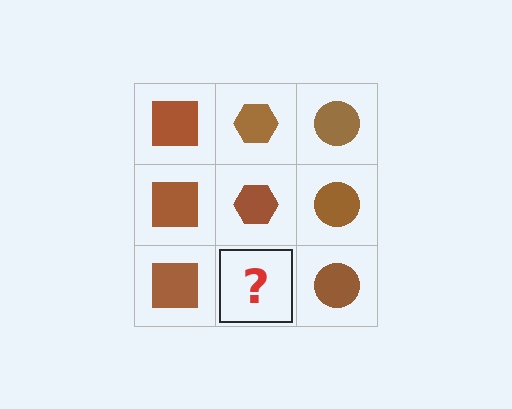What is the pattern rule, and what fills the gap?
The rule is that each column has a consistent shape. The gap should be filled with a brown hexagon.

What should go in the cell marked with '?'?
The missing cell should contain a brown hexagon.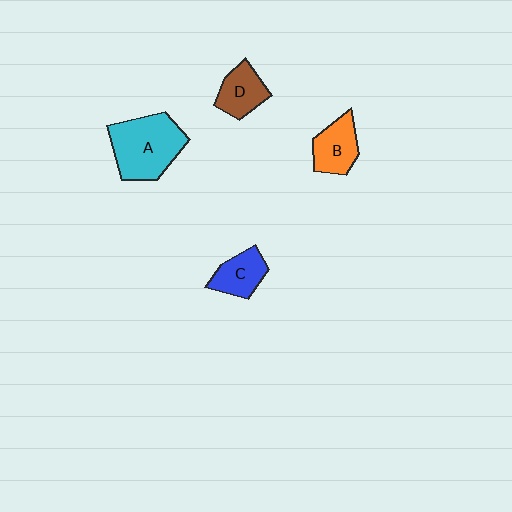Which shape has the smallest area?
Shape C (blue).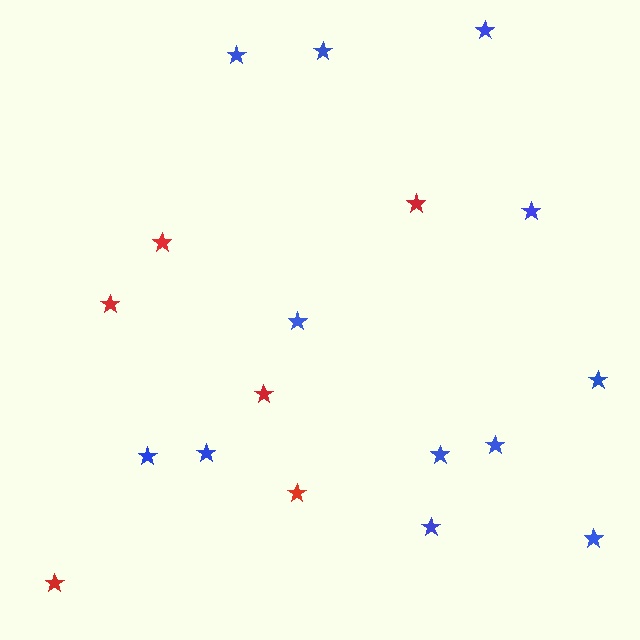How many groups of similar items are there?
There are 2 groups: one group of red stars (6) and one group of blue stars (12).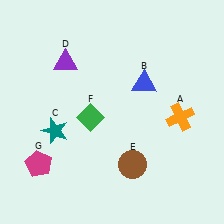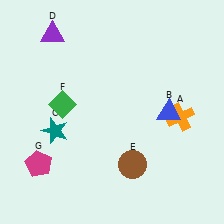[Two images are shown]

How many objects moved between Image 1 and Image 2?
3 objects moved between the two images.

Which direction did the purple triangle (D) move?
The purple triangle (D) moved up.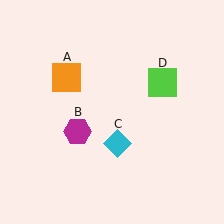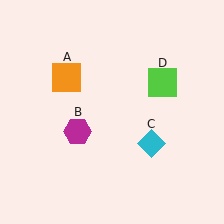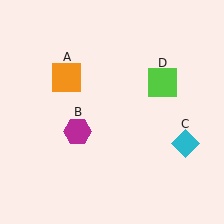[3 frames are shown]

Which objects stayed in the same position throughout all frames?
Orange square (object A) and magenta hexagon (object B) and lime square (object D) remained stationary.